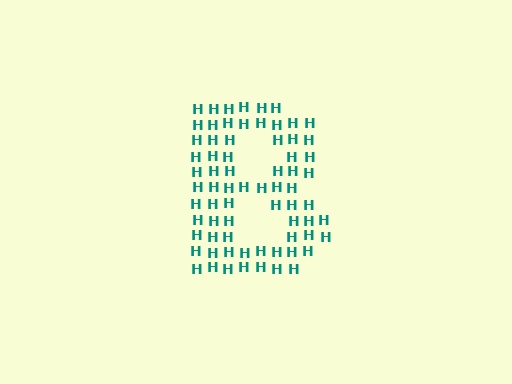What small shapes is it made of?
It is made of small letter H's.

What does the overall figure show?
The overall figure shows the letter B.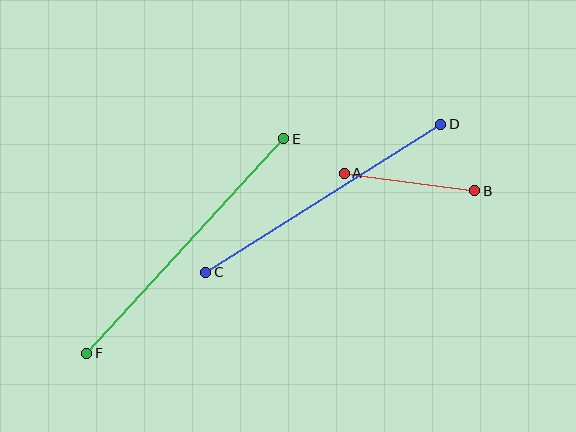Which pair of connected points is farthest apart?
Points E and F are farthest apart.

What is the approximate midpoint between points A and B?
The midpoint is at approximately (409, 182) pixels.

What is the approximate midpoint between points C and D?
The midpoint is at approximately (323, 198) pixels.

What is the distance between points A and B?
The distance is approximately 132 pixels.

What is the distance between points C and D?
The distance is approximately 278 pixels.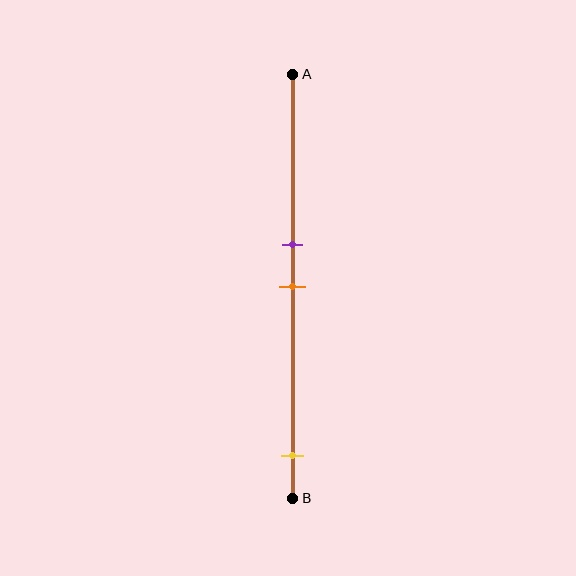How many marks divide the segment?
There are 3 marks dividing the segment.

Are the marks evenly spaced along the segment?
No, the marks are not evenly spaced.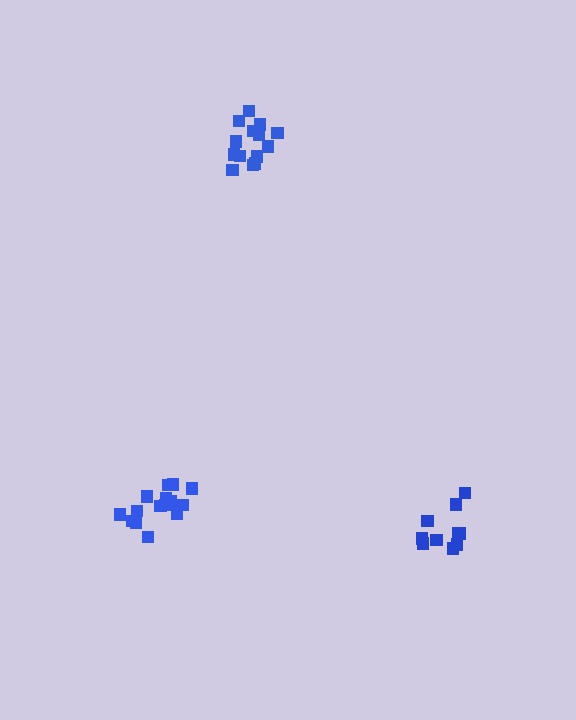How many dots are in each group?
Group 1: 10 dots, Group 2: 14 dots, Group 3: 15 dots (39 total).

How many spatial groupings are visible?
There are 3 spatial groupings.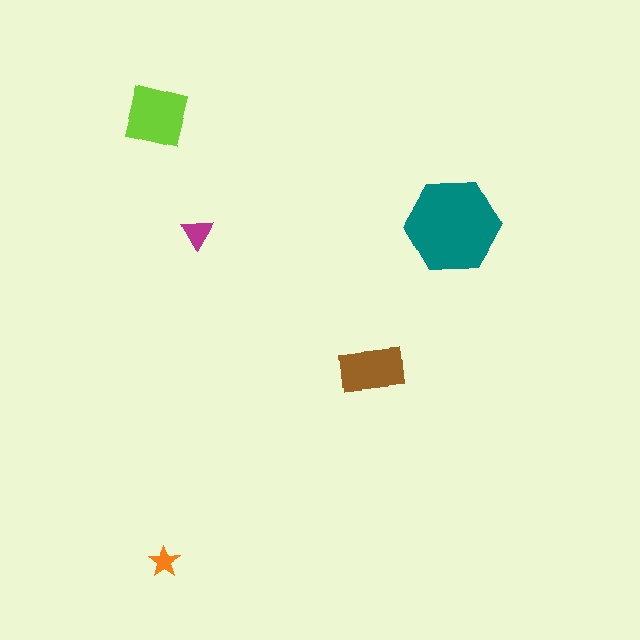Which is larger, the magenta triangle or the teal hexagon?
The teal hexagon.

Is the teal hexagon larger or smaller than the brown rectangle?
Larger.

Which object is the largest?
The teal hexagon.